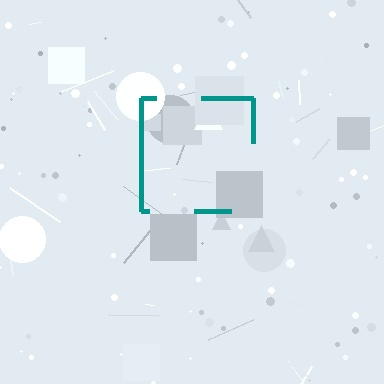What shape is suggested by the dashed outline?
The dashed outline suggests a square.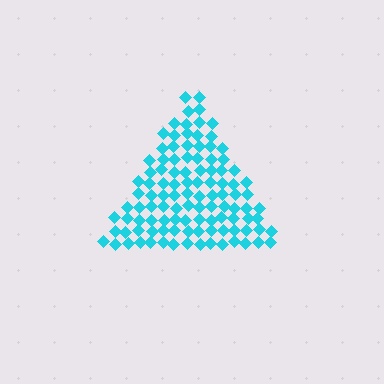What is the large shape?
The large shape is a triangle.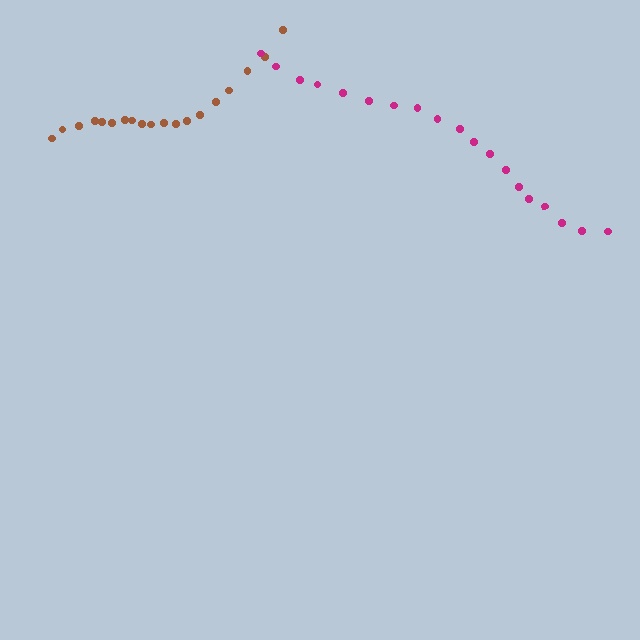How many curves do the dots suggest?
There are 2 distinct paths.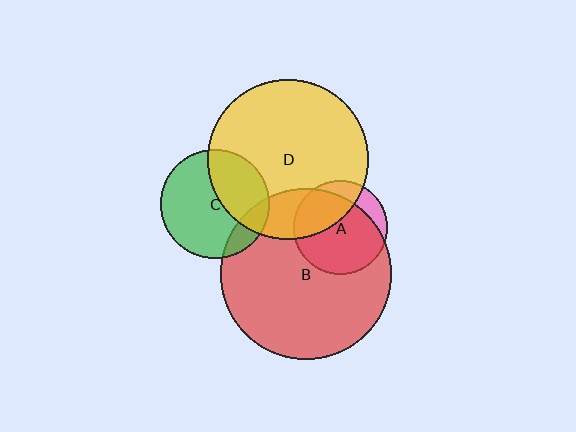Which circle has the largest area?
Circle B (red).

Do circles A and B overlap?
Yes.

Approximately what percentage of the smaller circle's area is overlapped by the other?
Approximately 80%.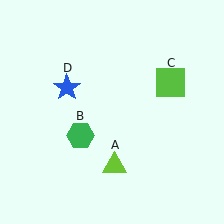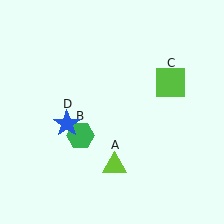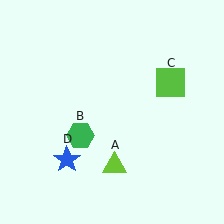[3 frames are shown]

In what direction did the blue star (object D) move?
The blue star (object D) moved down.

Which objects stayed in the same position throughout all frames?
Lime triangle (object A) and green hexagon (object B) and lime square (object C) remained stationary.